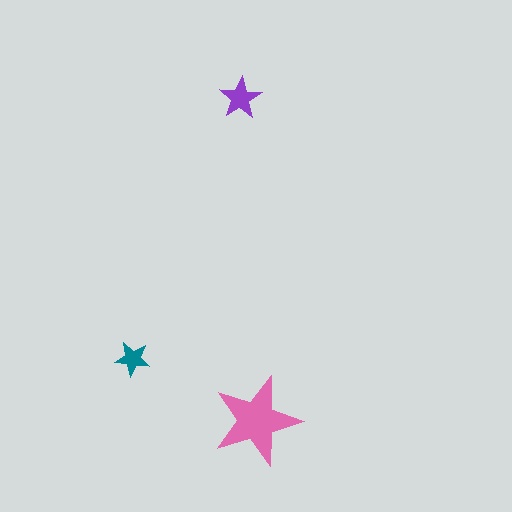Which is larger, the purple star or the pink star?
The pink one.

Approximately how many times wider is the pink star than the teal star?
About 2.5 times wider.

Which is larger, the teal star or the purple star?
The purple one.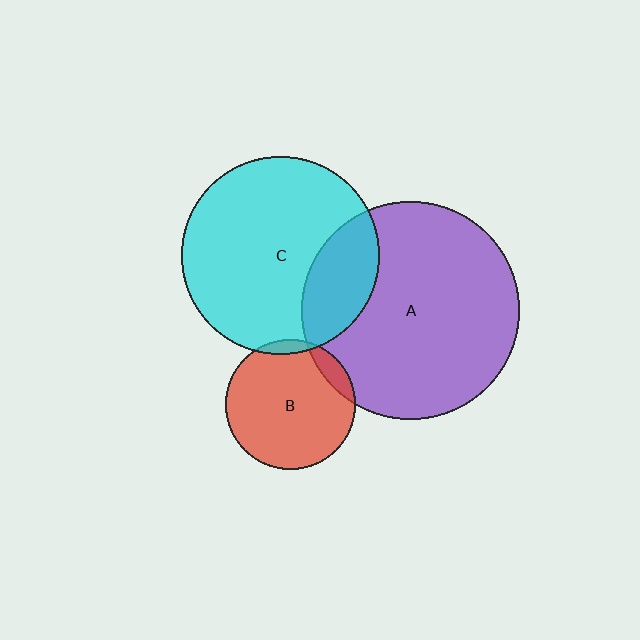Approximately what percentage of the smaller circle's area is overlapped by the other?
Approximately 5%.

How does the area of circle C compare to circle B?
Approximately 2.3 times.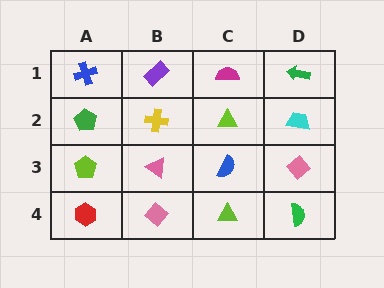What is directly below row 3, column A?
A red hexagon.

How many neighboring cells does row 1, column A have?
2.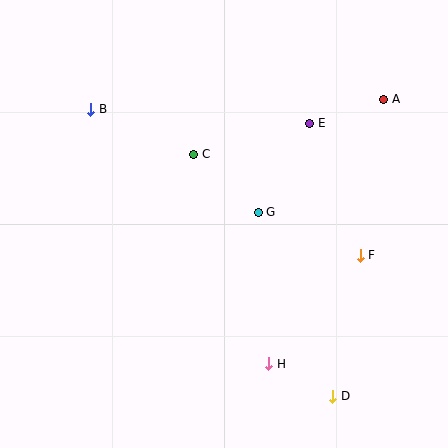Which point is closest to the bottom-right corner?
Point D is closest to the bottom-right corner.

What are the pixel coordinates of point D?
Point D is at (333, 396).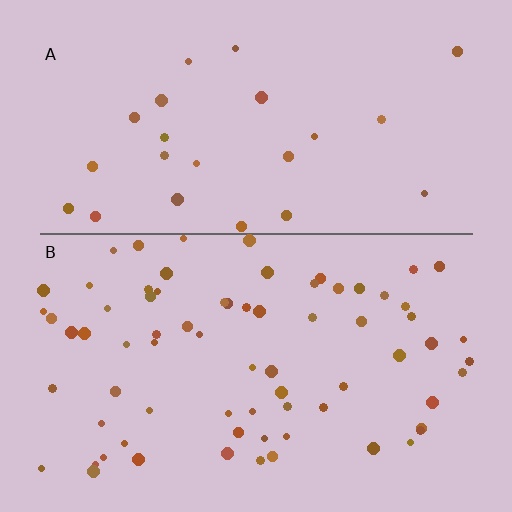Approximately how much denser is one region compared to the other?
Approximately 3.0× — region B over region A.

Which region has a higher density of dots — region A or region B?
B (the bottom).